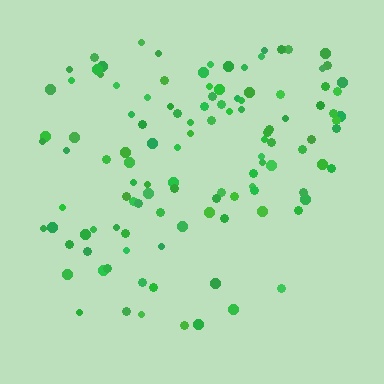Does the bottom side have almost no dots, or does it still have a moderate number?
Still a moderate number, just noticeably fewer than the top.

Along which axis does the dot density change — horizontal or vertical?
Vertical.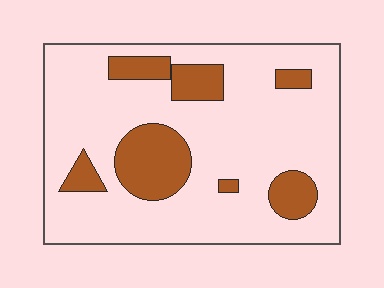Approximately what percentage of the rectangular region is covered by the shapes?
Approximately 20%.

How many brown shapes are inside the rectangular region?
7.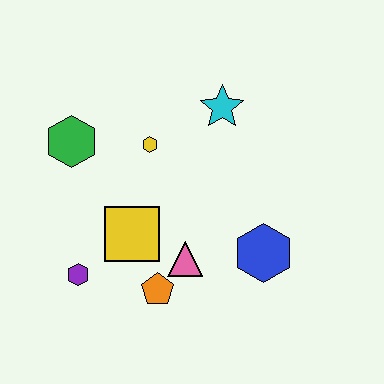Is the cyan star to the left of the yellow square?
No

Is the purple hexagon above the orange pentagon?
Yes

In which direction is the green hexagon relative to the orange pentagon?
The green hexagon is above the orange pentagon.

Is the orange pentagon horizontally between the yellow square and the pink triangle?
Yes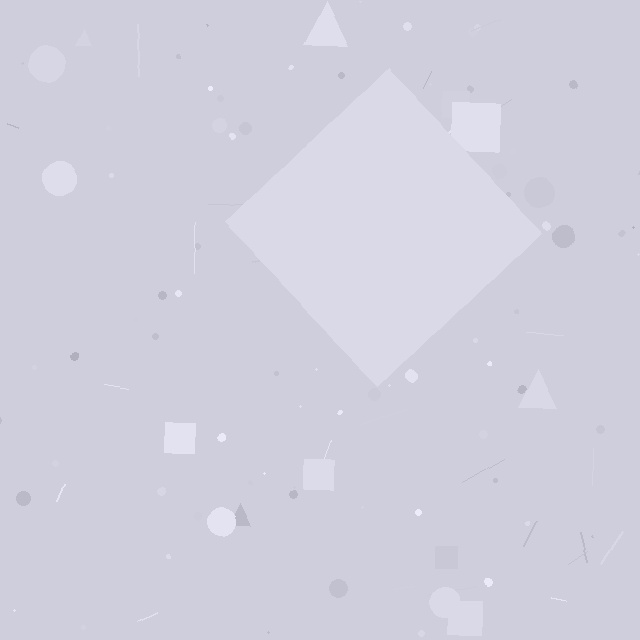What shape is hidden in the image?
A diamond is hidden in the image.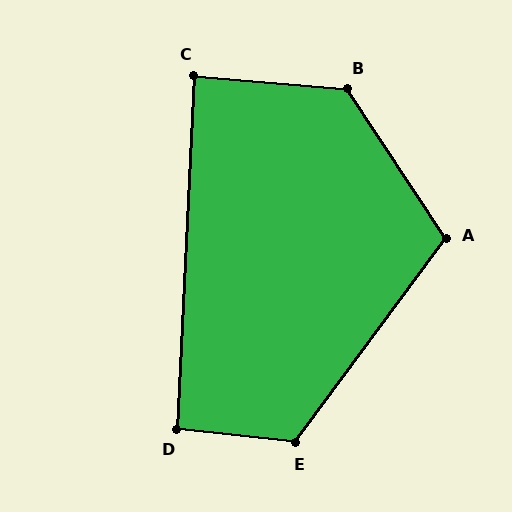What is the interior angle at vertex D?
Approximately 94 degrees (approximately right).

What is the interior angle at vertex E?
Approximately 120 degrees (obtuse).